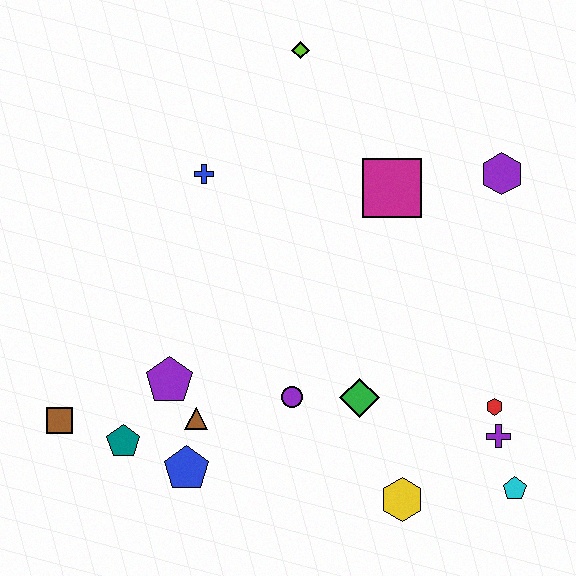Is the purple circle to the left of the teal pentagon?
No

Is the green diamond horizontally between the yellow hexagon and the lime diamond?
Yes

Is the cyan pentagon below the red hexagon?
Yes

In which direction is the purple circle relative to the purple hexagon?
The purple circle is below the purple hexagon.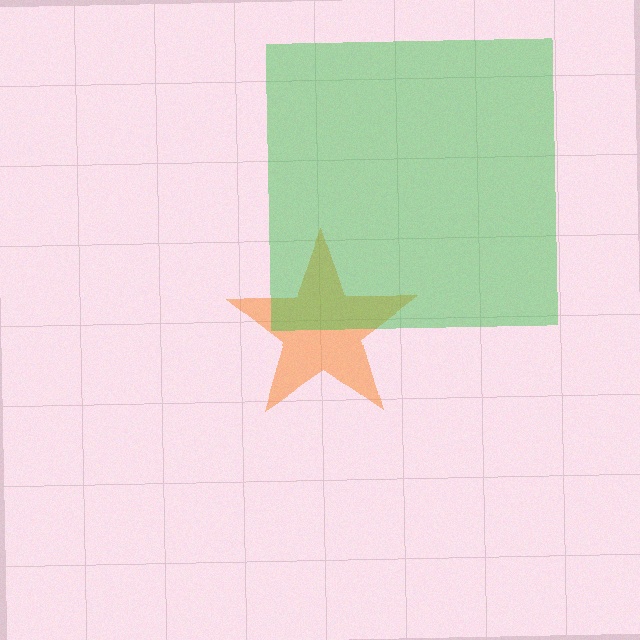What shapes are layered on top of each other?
The layered shapes are: an orange star, a green square.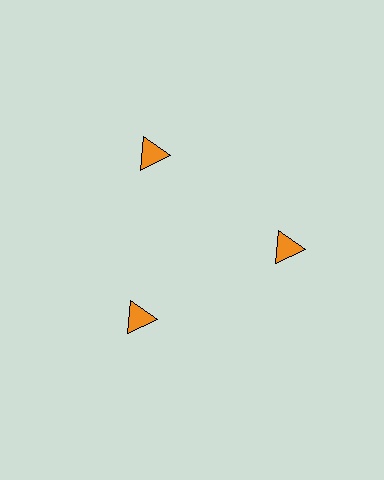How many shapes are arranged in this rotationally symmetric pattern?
There are 3 shapes, arranged in 3 groups of 1.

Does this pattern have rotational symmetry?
Yes, this pattern has 3-fold rotational symmetry. It looks the same after rotating 120 degrees around the center.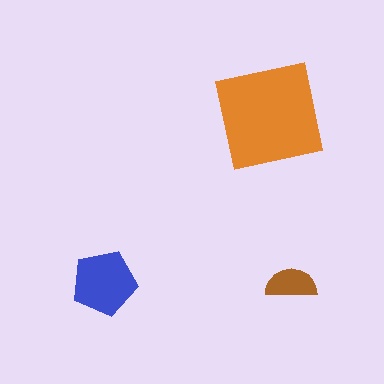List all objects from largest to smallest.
The orange square, the blue pentagon, the brown semicircle.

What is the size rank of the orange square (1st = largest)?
1st.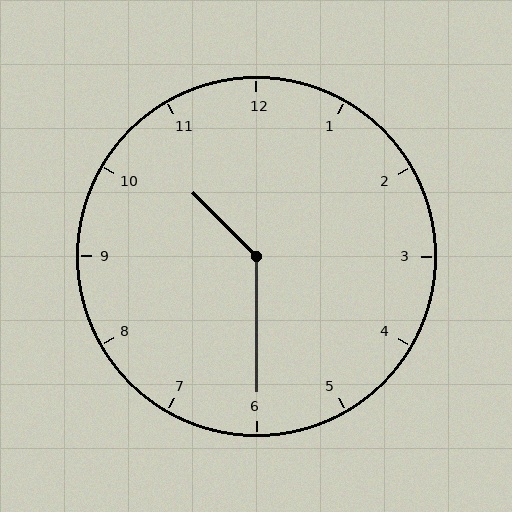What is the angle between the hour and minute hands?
Approximately 135 degrees.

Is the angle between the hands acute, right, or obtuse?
It is obtuse.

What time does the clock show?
10:30.